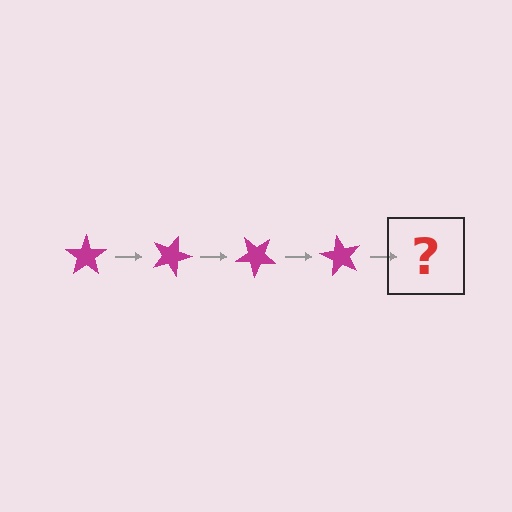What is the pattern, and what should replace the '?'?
The pattern is that the star rotates 20 degrees each step. The '?' should be a magenta star rotated 80 degrees.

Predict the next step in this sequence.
The next step is a magenta star rotated 80 degrees.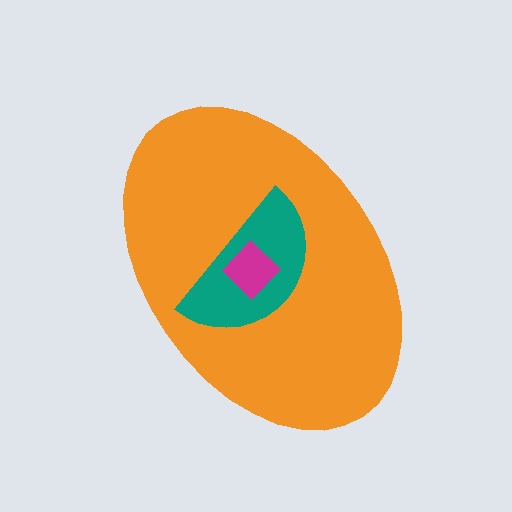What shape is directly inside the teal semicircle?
The magenta diamond.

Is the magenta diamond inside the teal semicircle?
Yes.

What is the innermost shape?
The magenta diamond.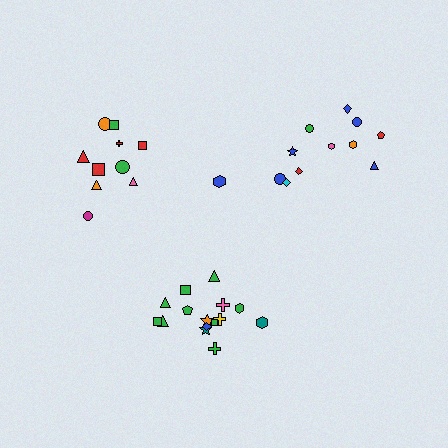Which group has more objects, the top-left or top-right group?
The top-right group.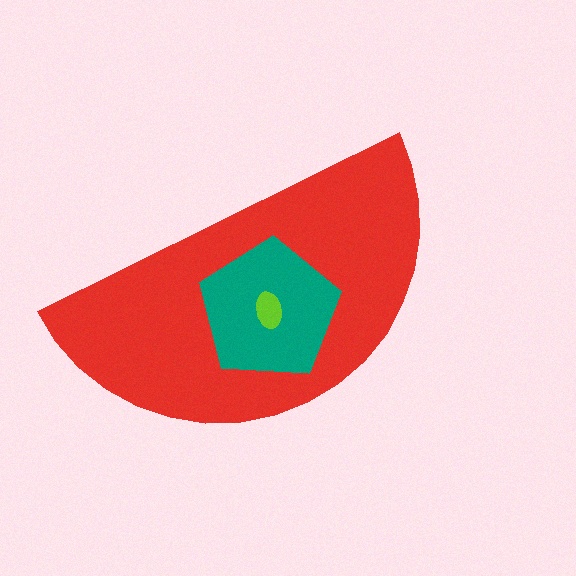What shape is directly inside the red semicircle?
The teal pentagon.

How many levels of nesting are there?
3.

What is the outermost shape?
The red semicircle.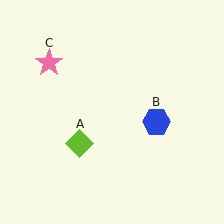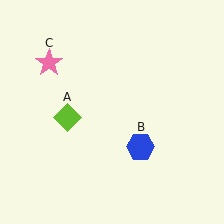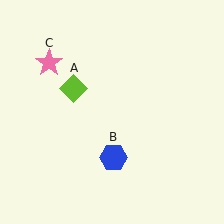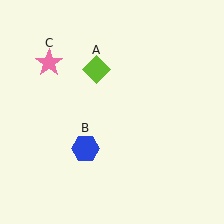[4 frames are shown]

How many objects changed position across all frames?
2 objects changed position: lime diamond (object A), blue hexagon (object B).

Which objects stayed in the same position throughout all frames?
Pink star (object C) remained stationary.